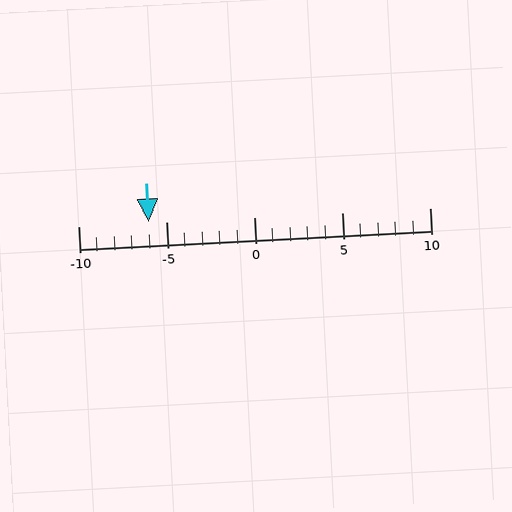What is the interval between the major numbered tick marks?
The major tick marks are spaced 5 units apart.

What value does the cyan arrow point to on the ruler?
The cyan arrow points to approximately -6.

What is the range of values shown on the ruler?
The ruler shows values from -10 to 10.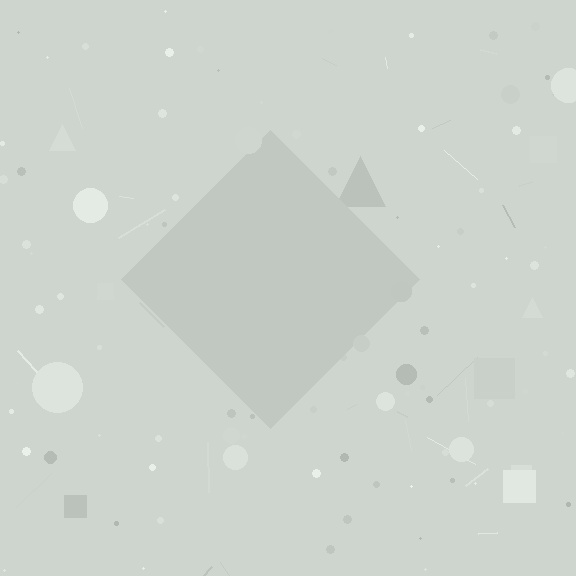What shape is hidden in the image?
A diamond is hidden in the image.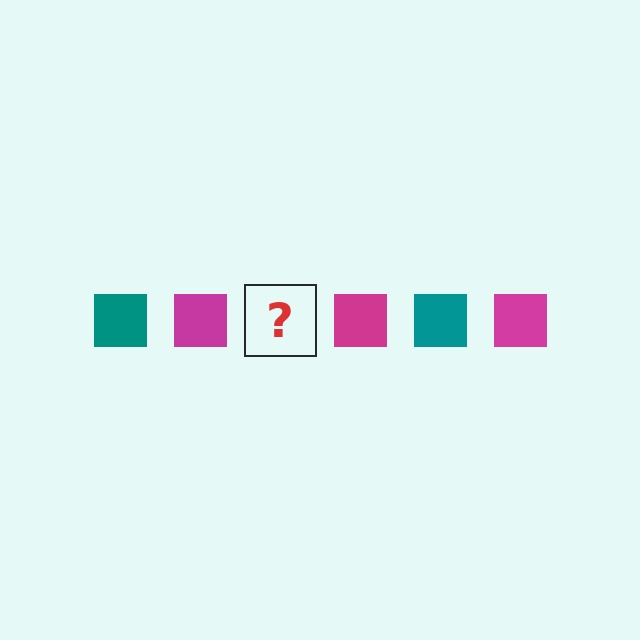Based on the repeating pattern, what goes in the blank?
The blank should be a teal square.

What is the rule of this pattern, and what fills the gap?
The rule is that the pattern cycles through teal, magenta squares. The gap should be filled with a teal square.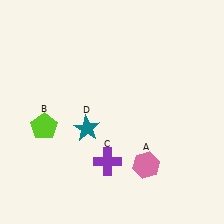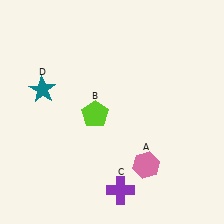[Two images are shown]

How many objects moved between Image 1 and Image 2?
3 objects moved between the two images.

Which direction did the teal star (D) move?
The teal star (D) moved left.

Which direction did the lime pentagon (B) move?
The lime pentagon (B) moved right.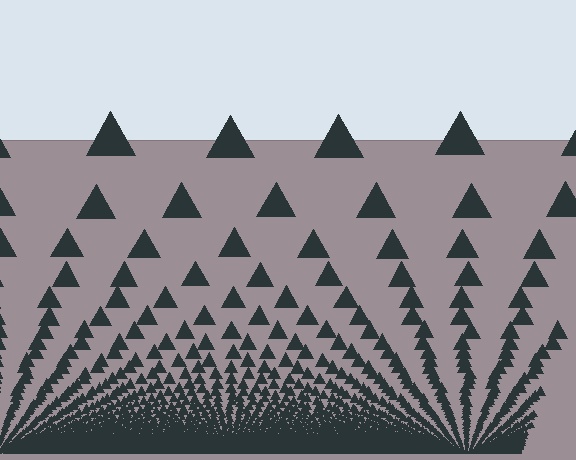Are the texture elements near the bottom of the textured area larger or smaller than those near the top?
Smaller. The gradient is inverted — elements near the bottom are smaller and denser.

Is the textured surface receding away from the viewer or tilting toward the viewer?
The surface appears to tilt toward the viewer. Texture elements get larger and sparser toward the top.